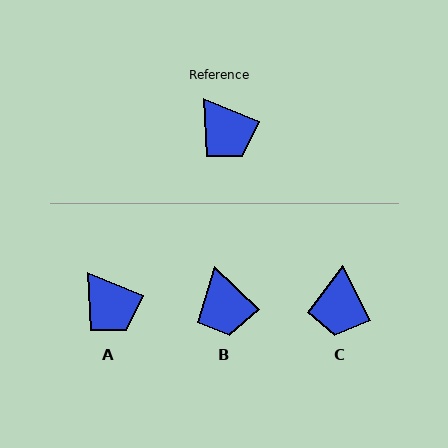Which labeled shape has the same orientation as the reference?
A.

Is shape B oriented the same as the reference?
No, it is off by about 21 degrees.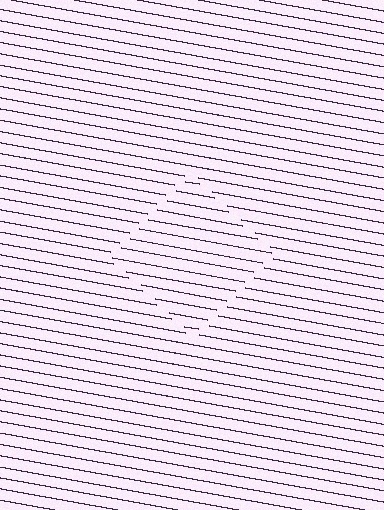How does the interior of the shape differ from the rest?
The interior of the shape contains the same grating, shifted by half a period — the contour is defined by the phase discontinuity where line-ends from the inner and outer gratings abut.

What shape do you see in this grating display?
An illusory square. The interior of the shape contains the same grating, shifted by half a period — the contour is defined by the phase discontinuity where line-ends from the inner and outer gratings abut.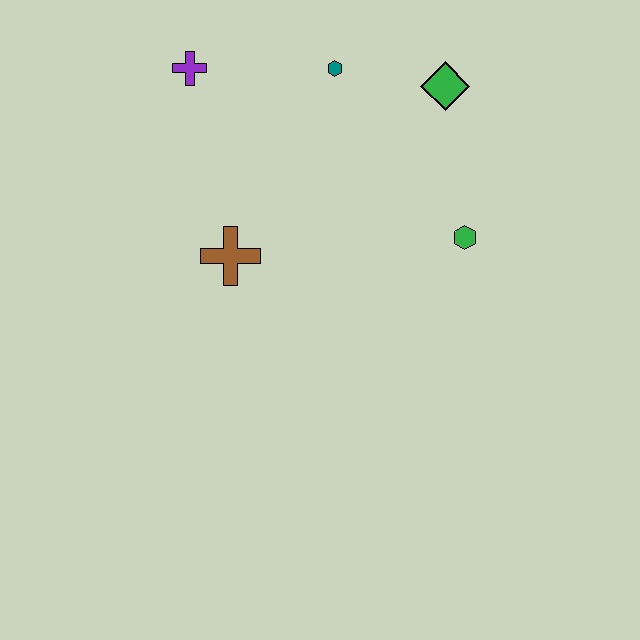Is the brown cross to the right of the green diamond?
No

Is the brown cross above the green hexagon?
No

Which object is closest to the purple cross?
The teal hexagon is closest to the purple cross.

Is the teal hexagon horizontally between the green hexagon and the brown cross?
Yes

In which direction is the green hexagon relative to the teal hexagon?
The green hexagon is below the teal hexagon.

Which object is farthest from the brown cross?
The green diamond is farthest from the brown cross.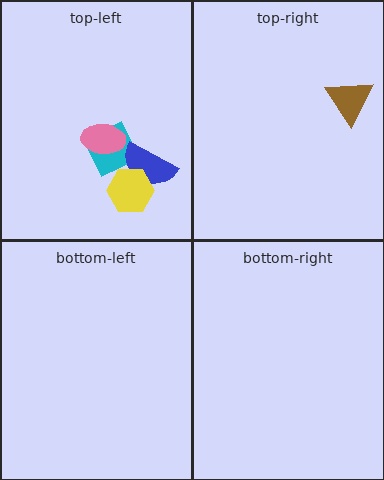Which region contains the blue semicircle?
The top-left region.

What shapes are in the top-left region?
The cyan diamond, the pink ellipse, the blue semicircle, the yellow hexagon.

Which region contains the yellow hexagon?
The top-left region.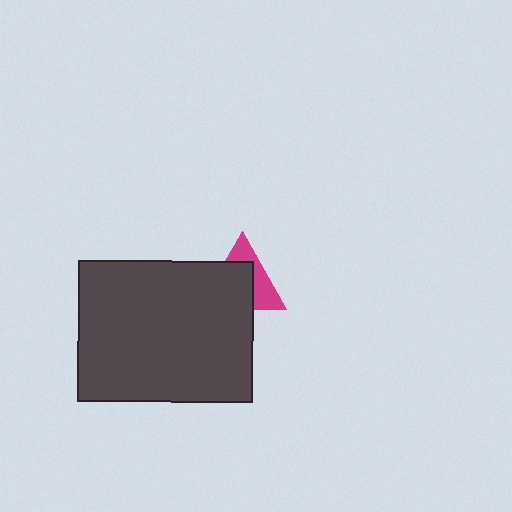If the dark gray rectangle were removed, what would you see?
You would see the complete magenta triangle.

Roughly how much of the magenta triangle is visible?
A small part of it is visible (roughly 42%).